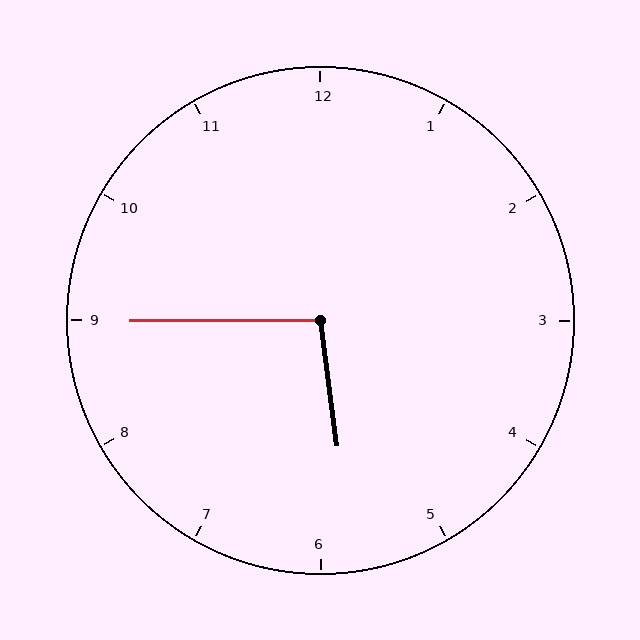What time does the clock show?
5:45.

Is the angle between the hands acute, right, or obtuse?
It is obtuse.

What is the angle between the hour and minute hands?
Approximately 98 degrees.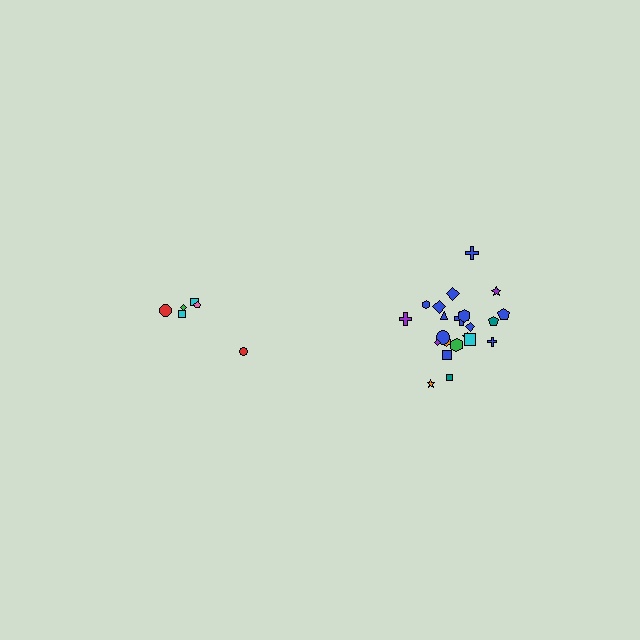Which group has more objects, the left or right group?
The right group.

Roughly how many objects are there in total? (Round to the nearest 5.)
Roughly 30 objects in total.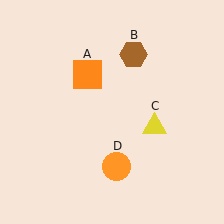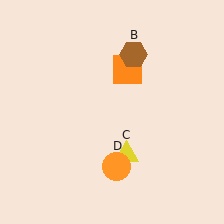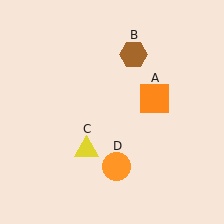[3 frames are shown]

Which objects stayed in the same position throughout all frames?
Brown hexagon (object B) and orange circle (object D) remained stationary.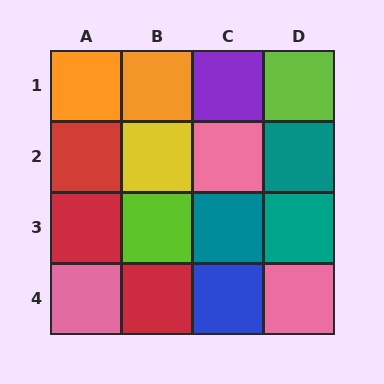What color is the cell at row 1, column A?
Orange.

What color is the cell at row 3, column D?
Teal.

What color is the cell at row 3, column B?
Lime.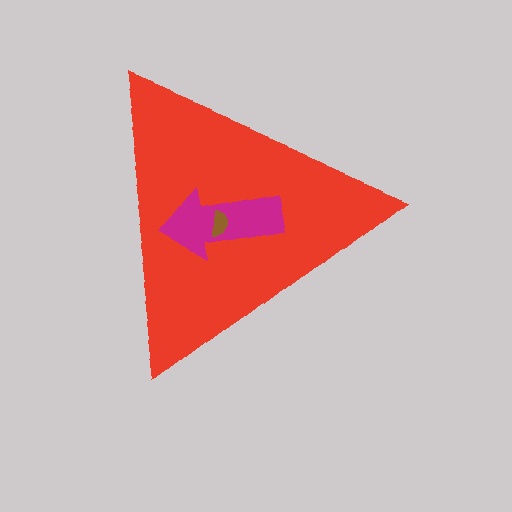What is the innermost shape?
The brown semicircle.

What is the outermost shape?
The red triangle.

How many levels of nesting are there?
3.